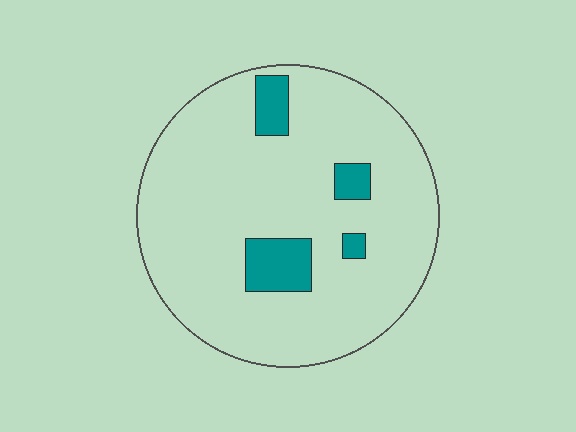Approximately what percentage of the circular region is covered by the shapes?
Approximately 10%.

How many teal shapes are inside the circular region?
4.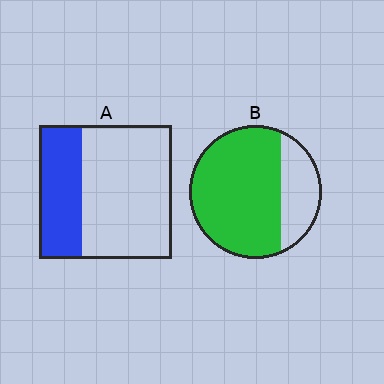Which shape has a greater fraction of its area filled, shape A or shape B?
Shape B.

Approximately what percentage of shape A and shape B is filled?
A is approximately 30% and B is approximately 75%.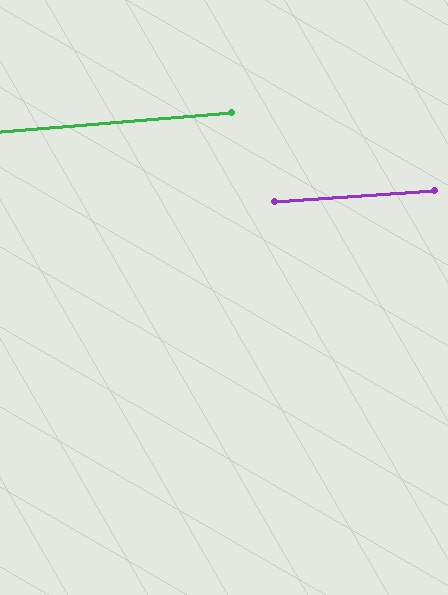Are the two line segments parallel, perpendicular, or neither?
Parallel — their directions differ by only 0.7°.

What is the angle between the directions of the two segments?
Approximately 1 degree.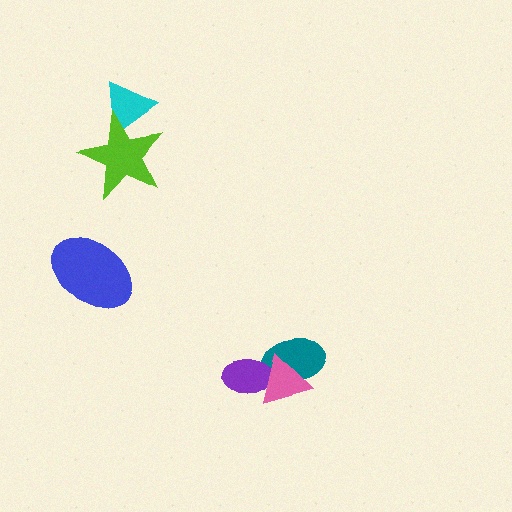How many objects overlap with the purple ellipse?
2 objects overlap with the purple ellipse.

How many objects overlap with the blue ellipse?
0 objects overlap with the blue ellipse.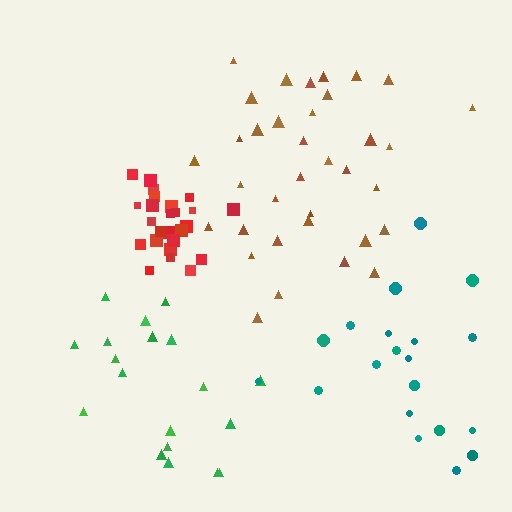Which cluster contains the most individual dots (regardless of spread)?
Brown (35).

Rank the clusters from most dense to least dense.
red, brown, teal, green.